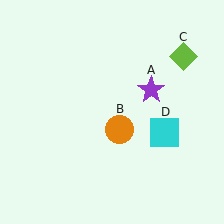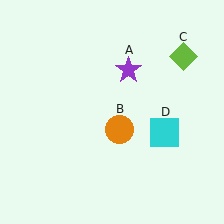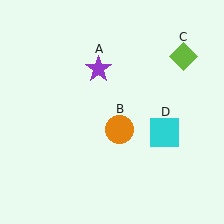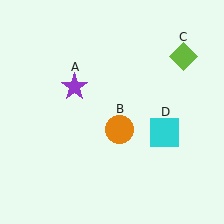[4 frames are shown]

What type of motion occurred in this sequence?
The purple star (object A) rotated counterclockwise around the center of the scene.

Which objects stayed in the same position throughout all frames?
Orange circle (object B) and lime diamond (object C) and cyan square (object D) remained stationary.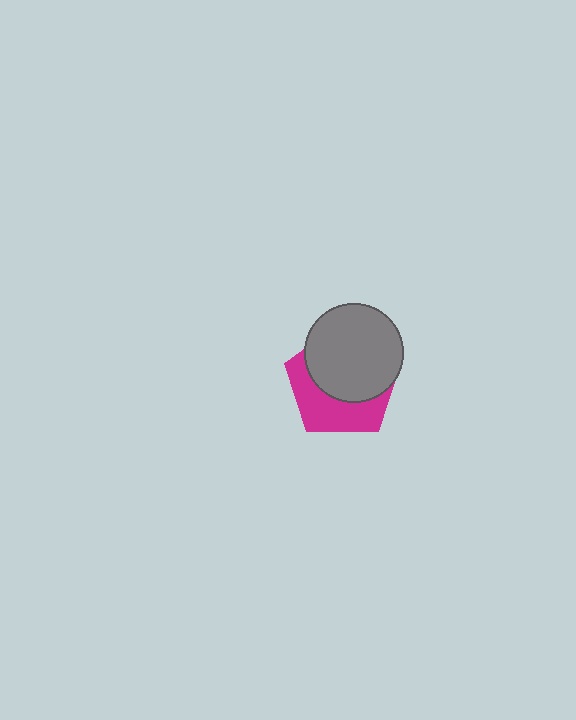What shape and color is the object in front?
The object in front is a gray circle.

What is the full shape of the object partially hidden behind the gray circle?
The partially hidden object is a magenta pentagon.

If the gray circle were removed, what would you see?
You would see the complete magenta pentagon.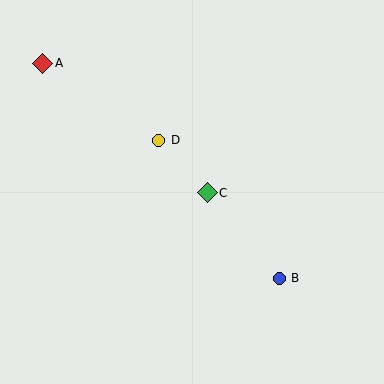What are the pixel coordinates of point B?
Point B is at (279, 278).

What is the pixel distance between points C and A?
The distance between C and A is 209 pixels.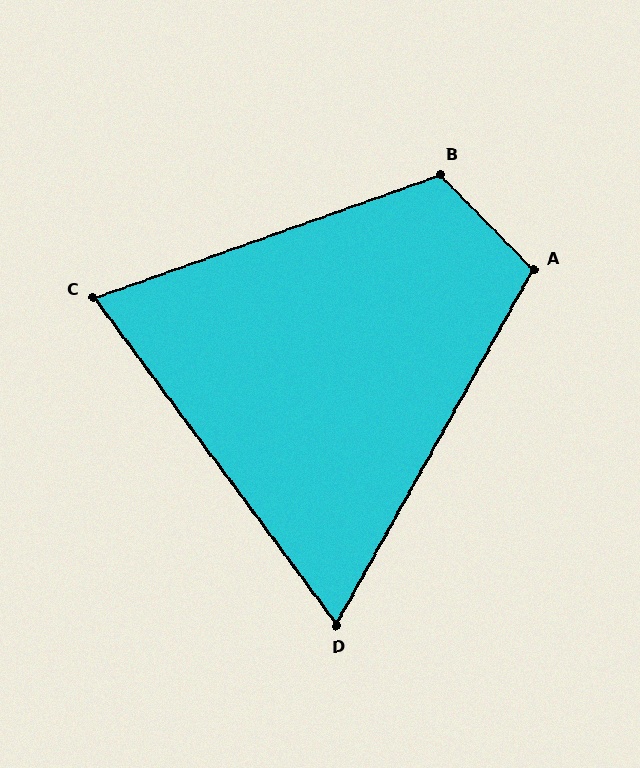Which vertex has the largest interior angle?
B, at approximately 114 degrees.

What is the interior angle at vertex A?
Approximately 107 degrees (obtuse).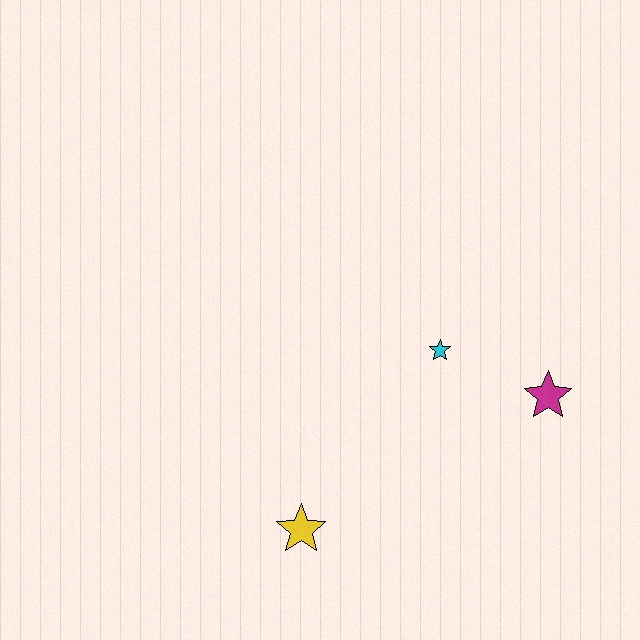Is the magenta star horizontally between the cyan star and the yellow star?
No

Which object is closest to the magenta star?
The cyan star is closest to the magenta star.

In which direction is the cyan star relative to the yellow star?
The cyan star is above the yellow star.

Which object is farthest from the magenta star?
The yellow star is farthest from the magenta star.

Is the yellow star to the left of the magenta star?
Yes